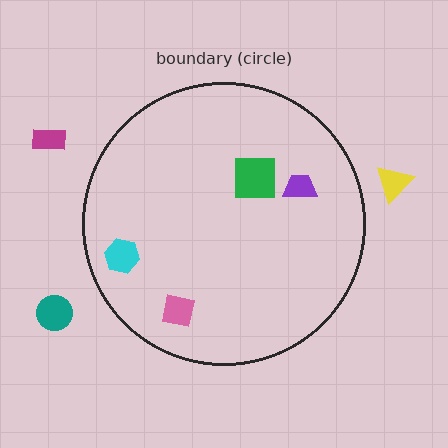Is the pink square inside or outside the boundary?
Inside.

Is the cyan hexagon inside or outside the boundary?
Inside.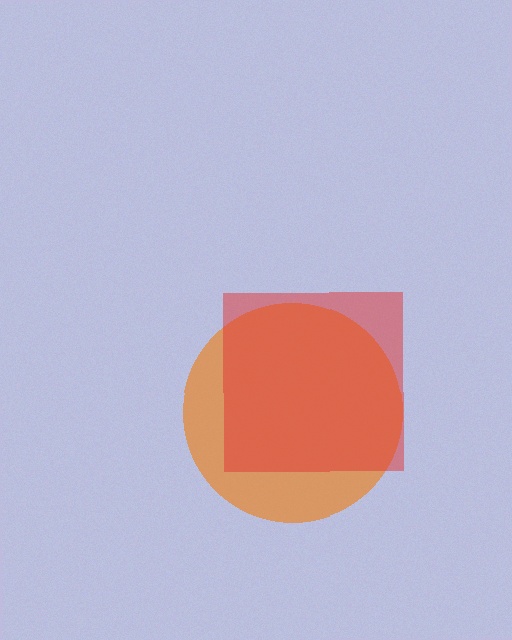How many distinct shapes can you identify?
There are 2 distinct shapes: an orange circle, a red square.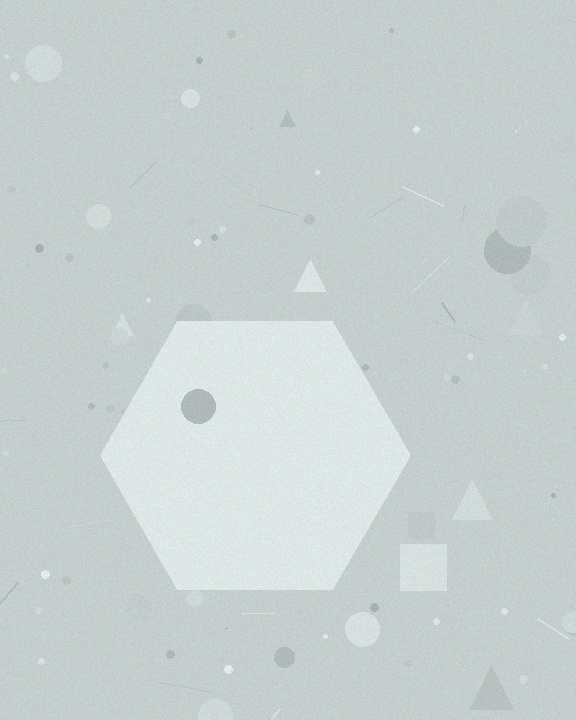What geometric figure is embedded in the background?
A hexagon is embedded in the background.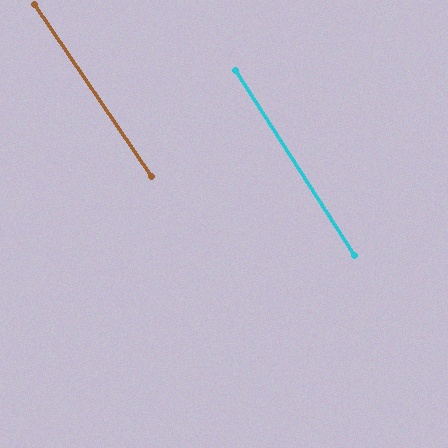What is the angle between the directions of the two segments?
Approximately 1 degree.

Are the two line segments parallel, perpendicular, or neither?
Parallel — their directions differ by only 1.4°.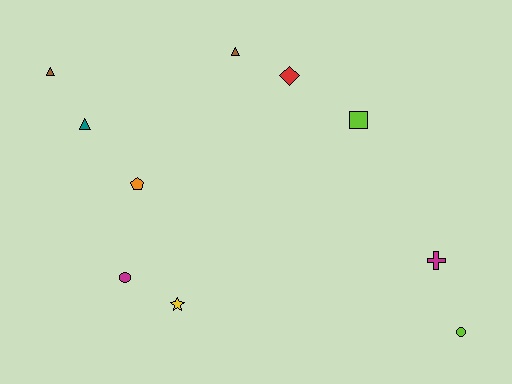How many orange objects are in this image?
There is 1 orange object.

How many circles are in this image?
There are 2 circles.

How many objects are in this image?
There are 10 objects.